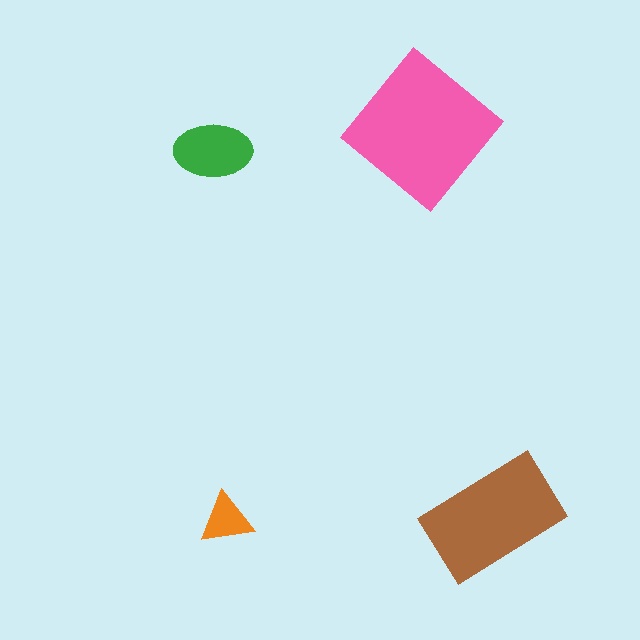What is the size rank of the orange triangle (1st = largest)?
4th.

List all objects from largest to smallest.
The pink diamond, the brown rectangle, the green ellipse, the orange triangle.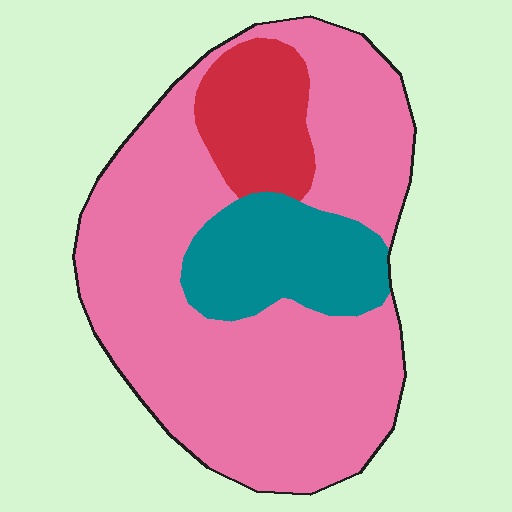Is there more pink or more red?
Pink.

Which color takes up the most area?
Pink, at roughly 70%.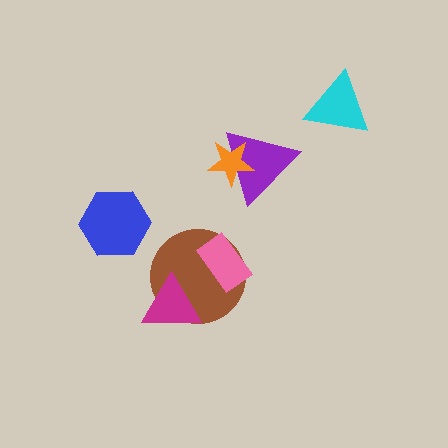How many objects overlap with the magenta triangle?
1 object overlaps with the magenta triangle.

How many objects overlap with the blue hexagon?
0 objects overlap with the blue hexagon.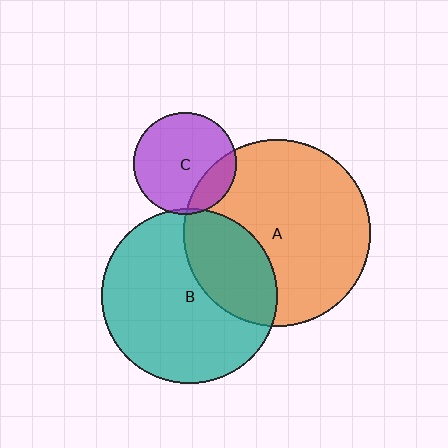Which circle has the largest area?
Circle A (orange).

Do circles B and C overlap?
Yes.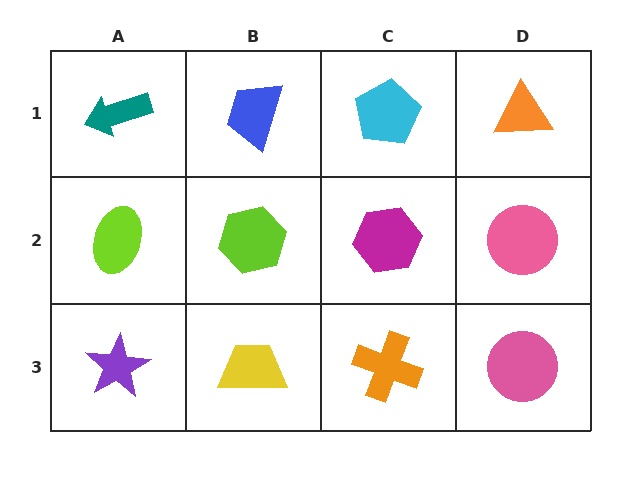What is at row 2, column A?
A lime ellipse.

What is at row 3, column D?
A pink circle.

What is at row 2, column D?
A pink circle.